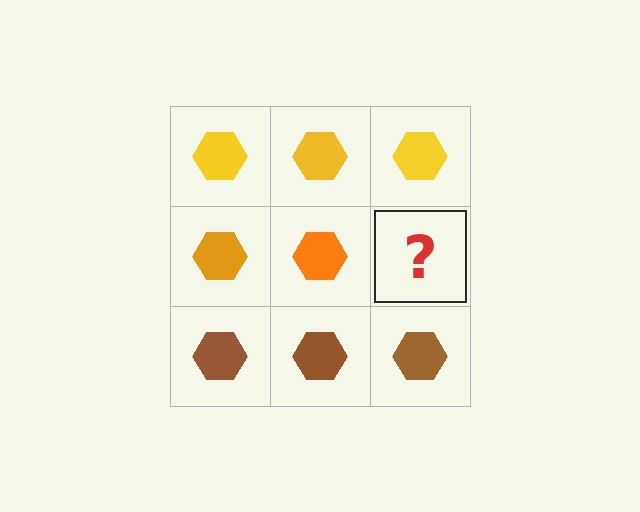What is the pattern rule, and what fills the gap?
The rule is that each row has a consistent color. The gap should be filled with an orange hexagon.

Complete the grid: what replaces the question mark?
The question mark should be replaced with an orange hexagon.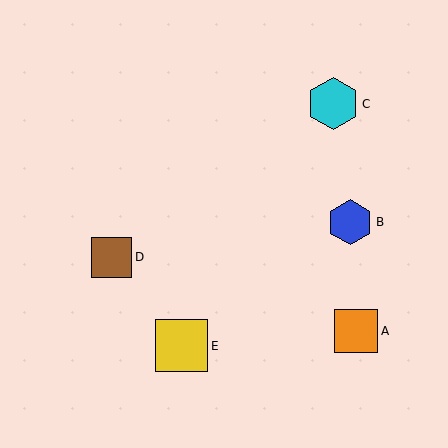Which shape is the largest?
The cyan hexagon (labeled C) is the largest.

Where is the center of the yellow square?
The center of the yellow square is at (182, 346).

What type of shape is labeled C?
Shape C is a cyan hexagon.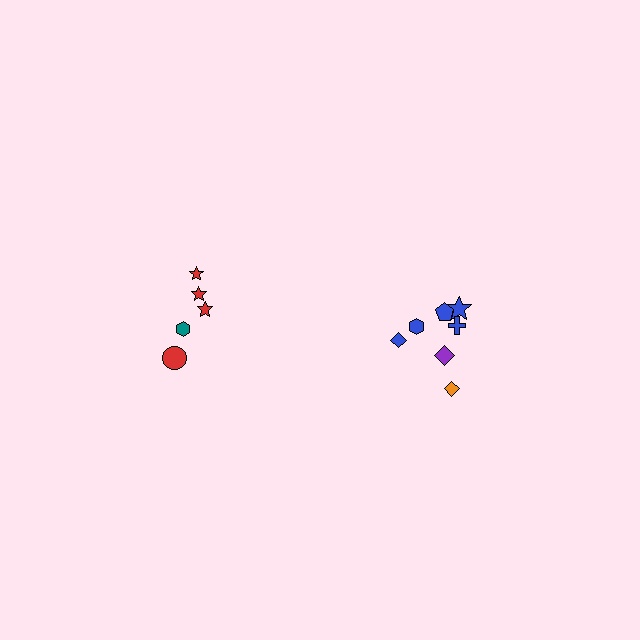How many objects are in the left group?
There are 5 objects.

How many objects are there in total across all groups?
There are 12 objects.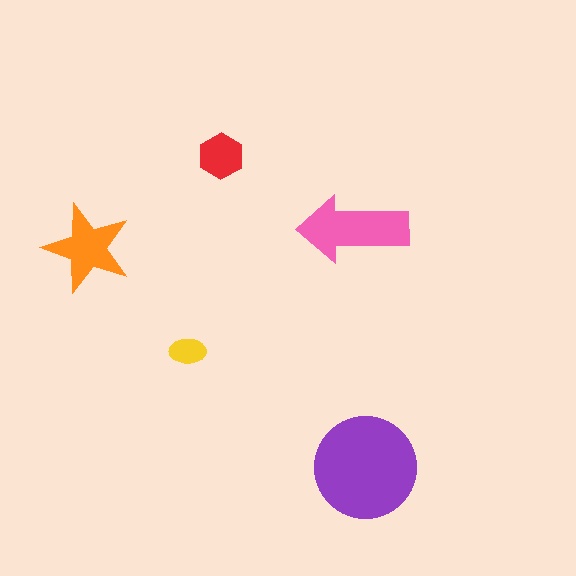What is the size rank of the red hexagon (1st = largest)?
4th.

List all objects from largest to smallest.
The purple circle, the pink arrow, the orange star, the red hexagon, the yellow ellipse.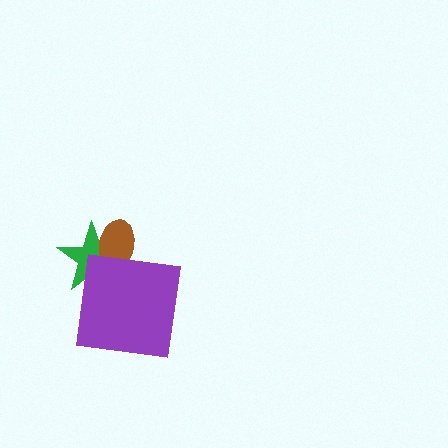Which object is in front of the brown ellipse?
The purple square is in front of the brown ellipse.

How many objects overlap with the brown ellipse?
2 objects overlap with the brown ellipse.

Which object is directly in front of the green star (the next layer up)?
The brown ellipse is directly in front of the green star.